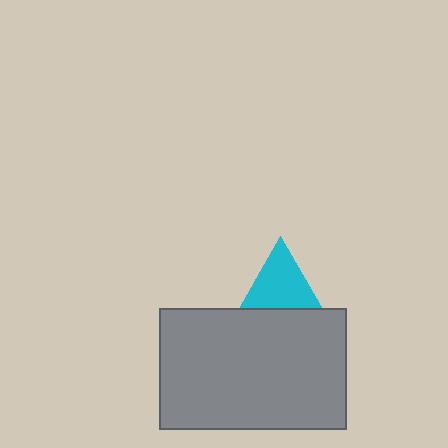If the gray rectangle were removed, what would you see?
You would see the complete cyan triangle.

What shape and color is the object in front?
The object in front is a gray rectangle.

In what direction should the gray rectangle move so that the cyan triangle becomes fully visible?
The gray rectangle should move down. That is the shortest direction to clear the overlap and leave the cyan triangle fully visible.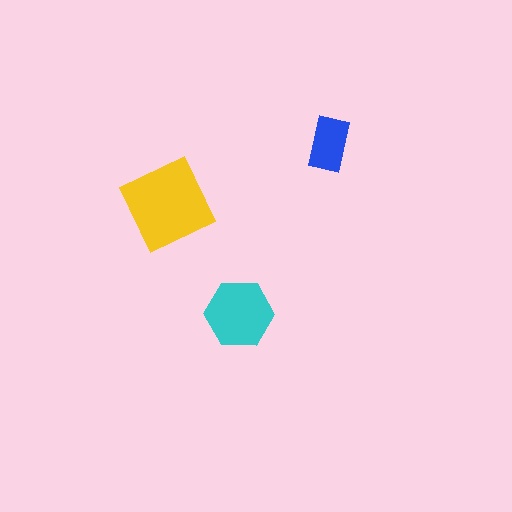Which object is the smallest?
The blue rectangle.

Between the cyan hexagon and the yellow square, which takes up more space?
The yellow square.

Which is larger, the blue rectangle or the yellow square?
The yellow square.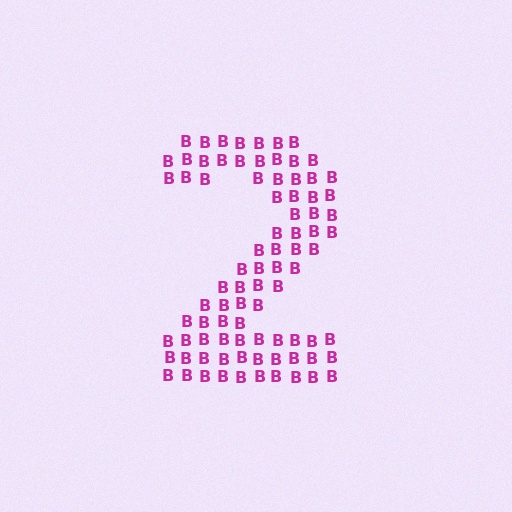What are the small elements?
The small elements are letter B's.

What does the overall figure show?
The overall figure shows the digit 2.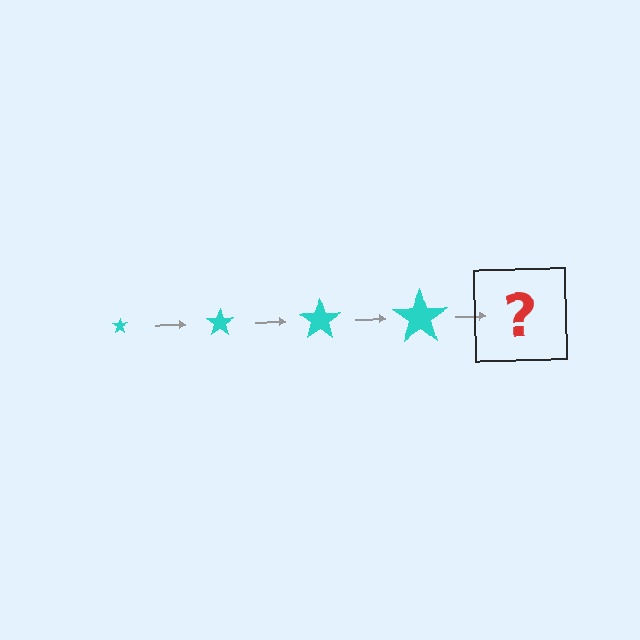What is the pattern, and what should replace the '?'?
The pattern is that the star gets progressively larger each step. The '?' should be a cyan star, larger than the previous one.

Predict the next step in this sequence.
The next step is a cyan star, larger than the previous one.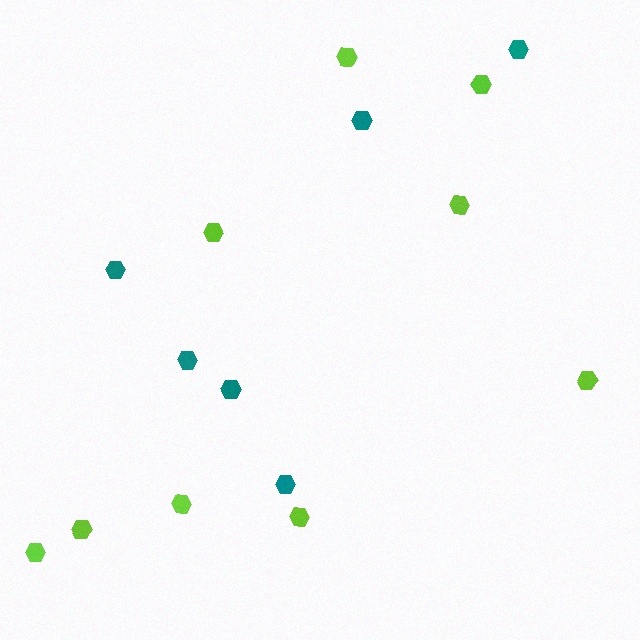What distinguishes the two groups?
There are 2 groups: one group of lime hexagons (9) and one group of teal hexagons (6).